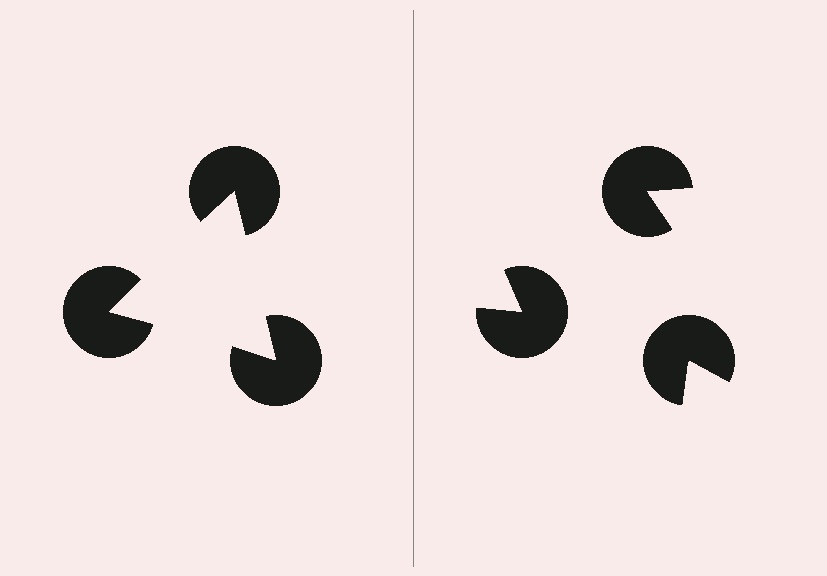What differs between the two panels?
The pac-man discs are positioned identically on both sides; only the wedge orientations differ. On the left they align to a triangle; on the right they are misaligned.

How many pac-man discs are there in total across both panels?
6 — 3 on each side.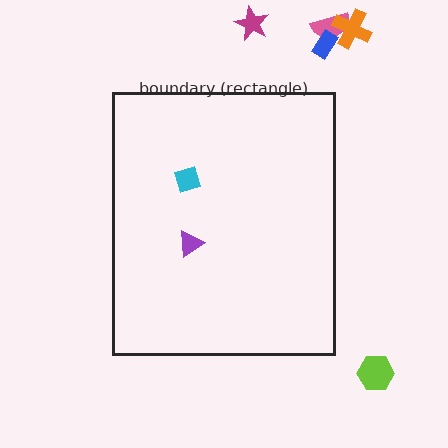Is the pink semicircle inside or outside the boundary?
Outside.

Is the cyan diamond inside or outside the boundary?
Inside.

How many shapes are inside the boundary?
2 inside, 5 outside.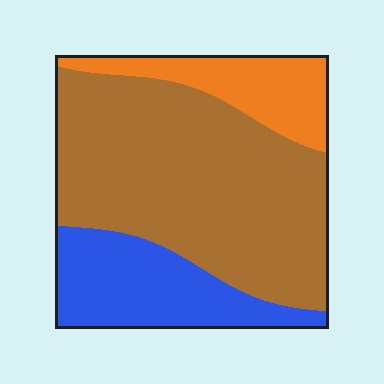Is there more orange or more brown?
Brown.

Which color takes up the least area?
Orange, at roughly 15%.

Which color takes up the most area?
Brown, at roughly 60%.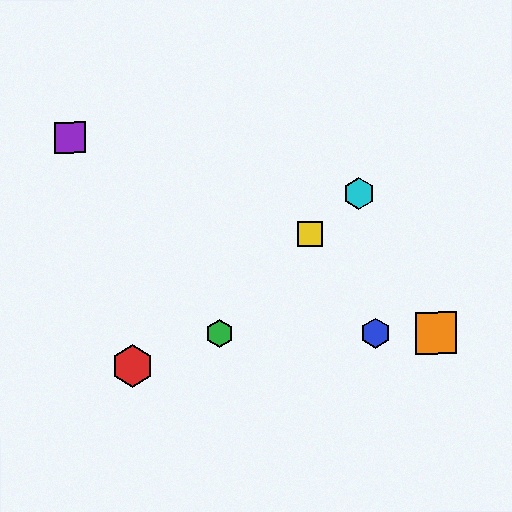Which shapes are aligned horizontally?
The blue hexagon, the green hexagon, the orange square are aligned horizontally.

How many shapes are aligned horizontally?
3 shapes (the blue hexagon, the green hexagon, the orange square) are aligned horizontally.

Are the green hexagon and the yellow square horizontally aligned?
No, the green hexagon is at y≈333 and the yellow square is at y≈233.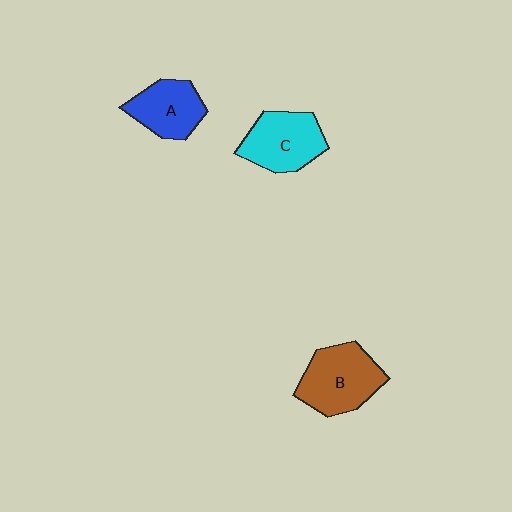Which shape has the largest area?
Shape B (brown).